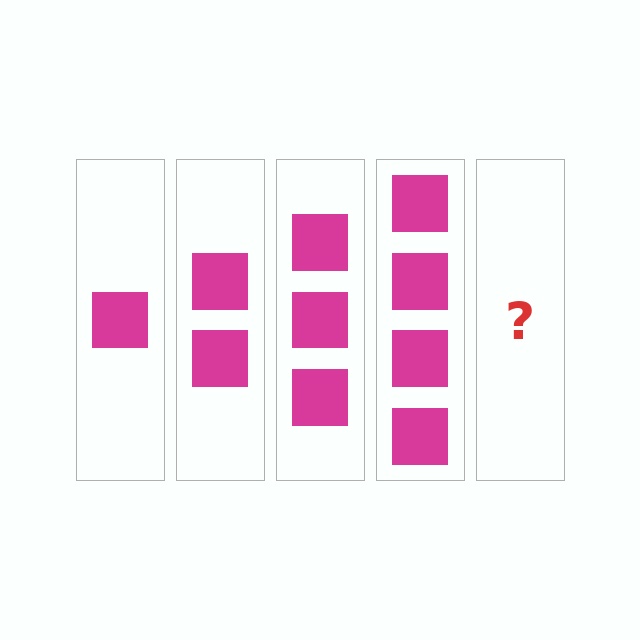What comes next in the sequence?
The next element should be 5 squares.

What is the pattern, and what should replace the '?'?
The pattern is that each step adds one more square. The '?' should be 5 squares.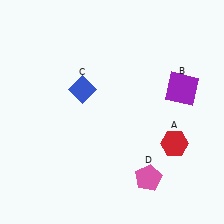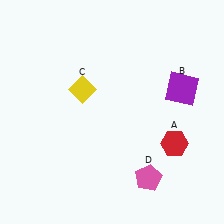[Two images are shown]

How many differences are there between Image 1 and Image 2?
There is 1 difference between the two images.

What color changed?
The diamond (C) changed from blue in Image 1 to yellow in Image 2.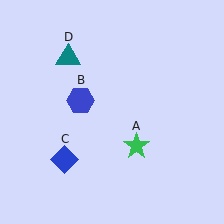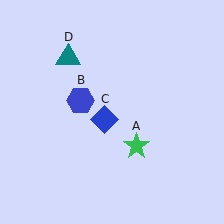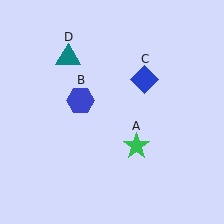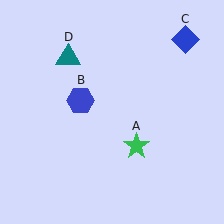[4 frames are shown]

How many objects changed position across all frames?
1 object changed position: blue diamond (object C).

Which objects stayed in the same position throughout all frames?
Green star (object A) and blue hexagon (object B) and teal triangle (object D) remained stationary.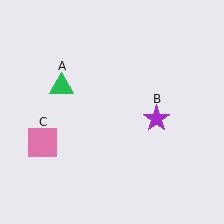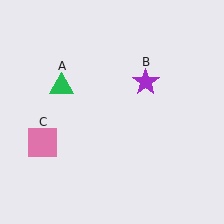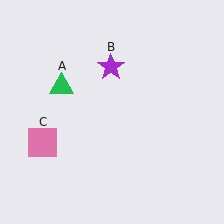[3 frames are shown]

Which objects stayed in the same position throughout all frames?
Green triangle (object A) and pink square (object C) remained stationary.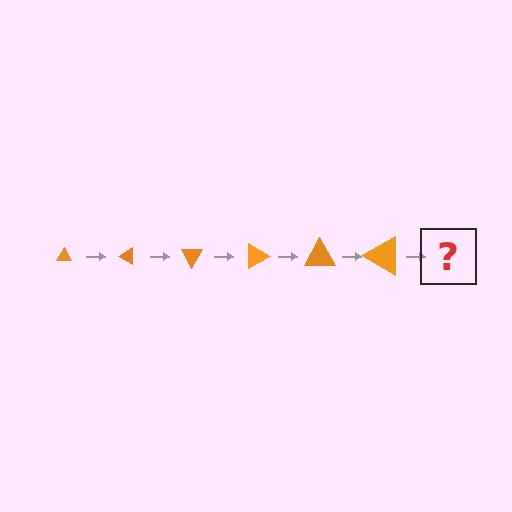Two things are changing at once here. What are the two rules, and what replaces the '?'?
The two rules are that the triangle grows larger each step and it rotates 30 degrees each step. The '?' should be a triangle, larger than the previous one and rotated 180 degrees from the start.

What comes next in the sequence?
The next element should be a triangle, larger than the previous one and rotated 180 degrees from the start.